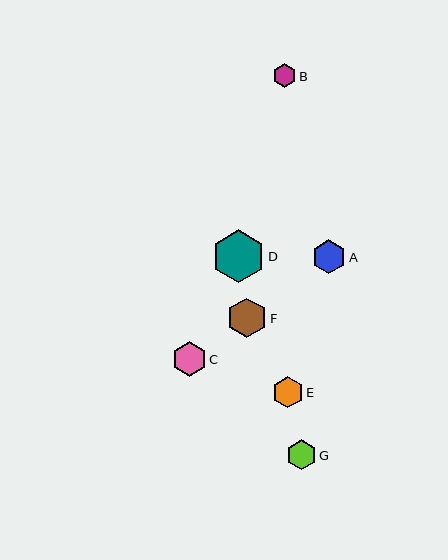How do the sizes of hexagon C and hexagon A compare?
Hexagon C and hexagon A are approximately the same size.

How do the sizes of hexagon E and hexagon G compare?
Hexagon E and hexagon G are approximately the same size.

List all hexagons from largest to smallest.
From largest to smallest: D, F, C, A, E, G, B.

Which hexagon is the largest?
Hexagon D is the largest with a size of approximately 53 pixels.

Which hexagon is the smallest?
Hexagon B is the smallest with a size of approximately 24 pixels.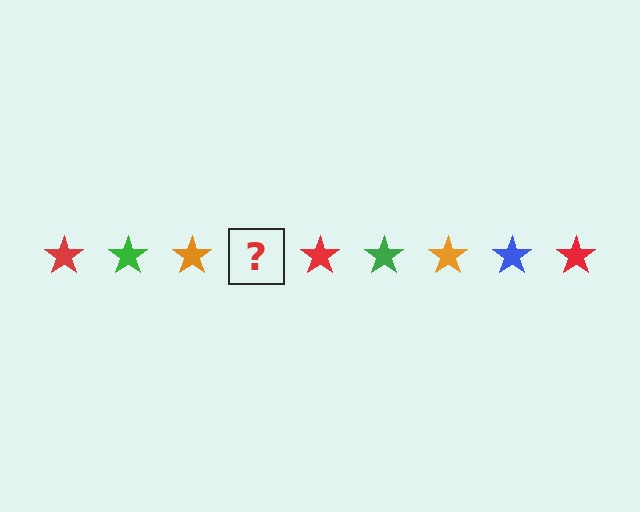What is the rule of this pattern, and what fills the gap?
The rule is that the pattern cycles through red, green, orange, blue stars. The gap should be filled with a blue star.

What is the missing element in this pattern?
The missing element is a blue star.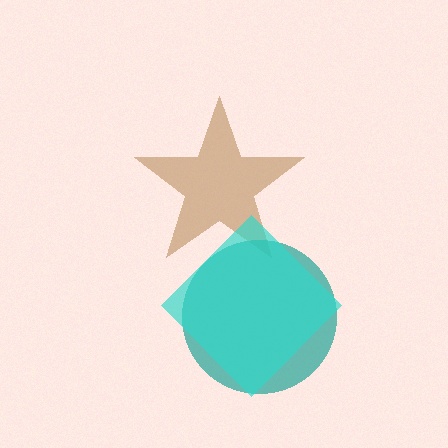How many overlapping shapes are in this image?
There are 3 overlapping shapes in the image.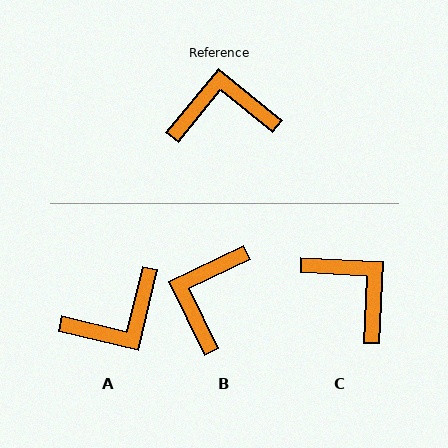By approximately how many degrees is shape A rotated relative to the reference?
Approximately 154 degrees clockwise.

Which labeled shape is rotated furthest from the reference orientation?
A, about 154 degrees away.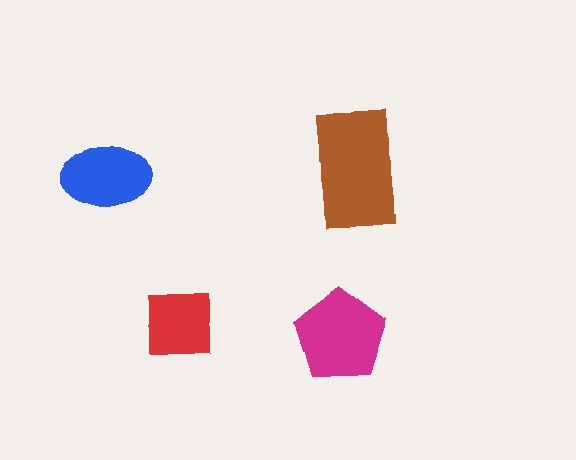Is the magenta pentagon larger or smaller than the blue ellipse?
Larger.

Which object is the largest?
The brown rectangle.